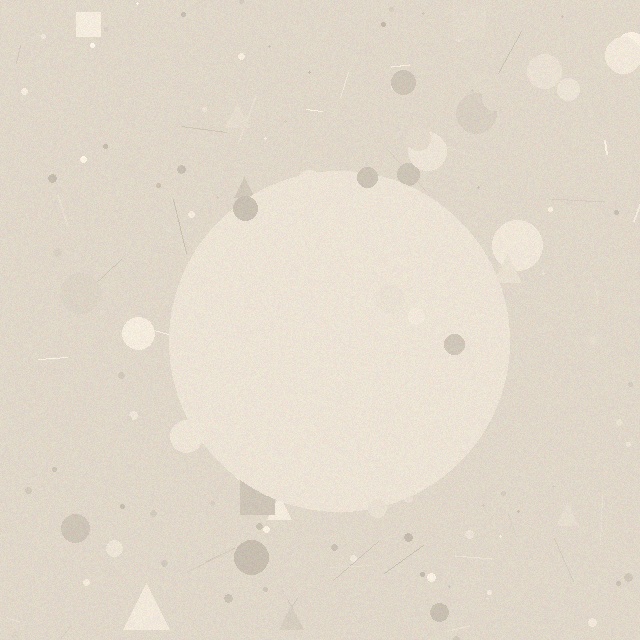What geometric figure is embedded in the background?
A circle is embedded in the background.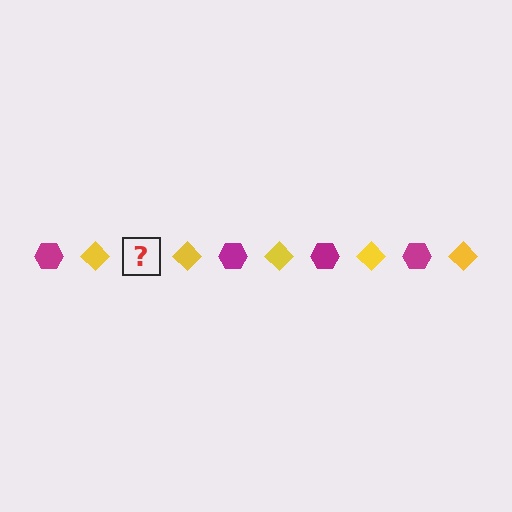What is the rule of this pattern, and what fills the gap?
The rule is that the pattern alternates between magenta hexagon and yellow diamond. The gap should be filled with a magenta hexagon.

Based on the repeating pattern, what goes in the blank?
The blank should be a magenta hexagon.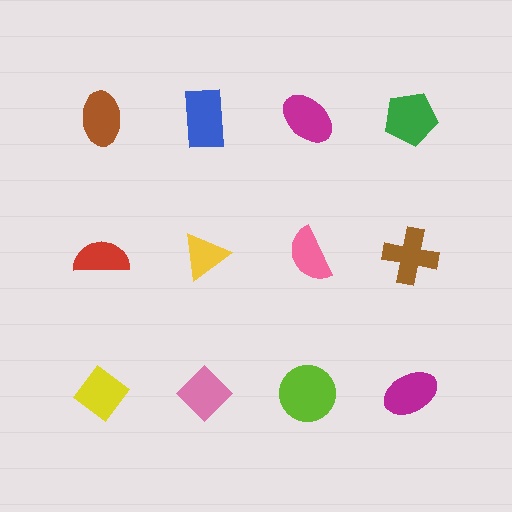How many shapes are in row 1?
4 shapes.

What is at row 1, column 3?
A magenta ellipse.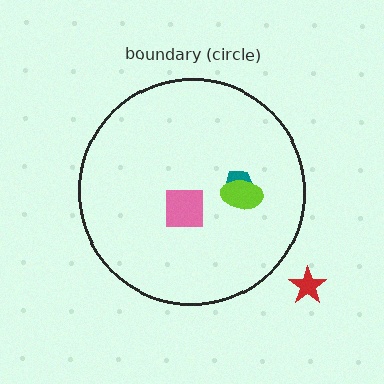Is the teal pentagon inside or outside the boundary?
Inside.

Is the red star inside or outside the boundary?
Outside.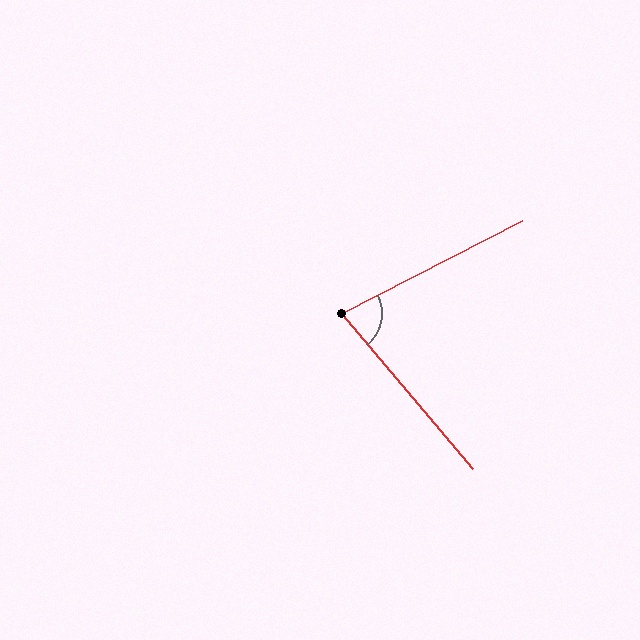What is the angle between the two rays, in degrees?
Approximately 77 degrees.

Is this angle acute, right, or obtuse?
It is acute.